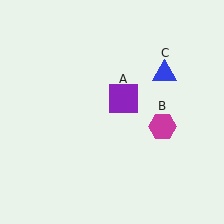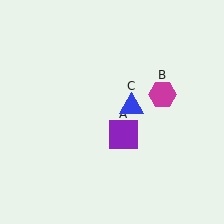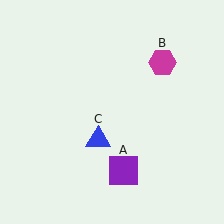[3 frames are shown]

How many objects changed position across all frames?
3 objects changed position: purple square (object A), magenta hexagon (object B), blue triangle (object C).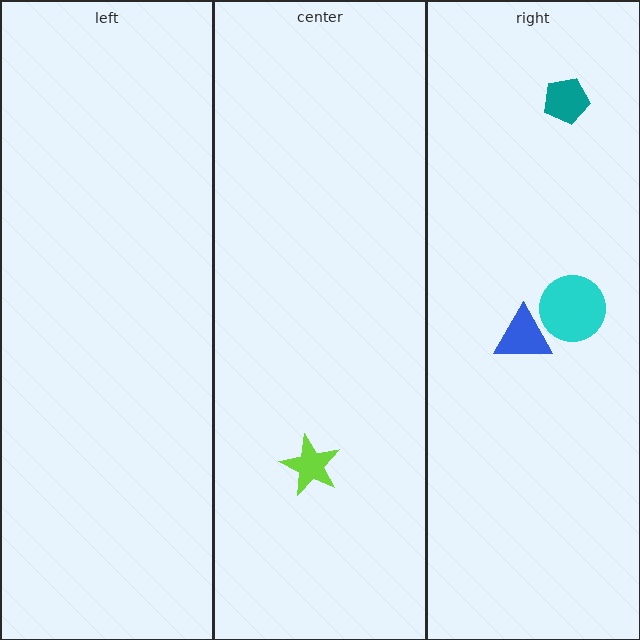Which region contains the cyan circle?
The right region.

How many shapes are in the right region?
3.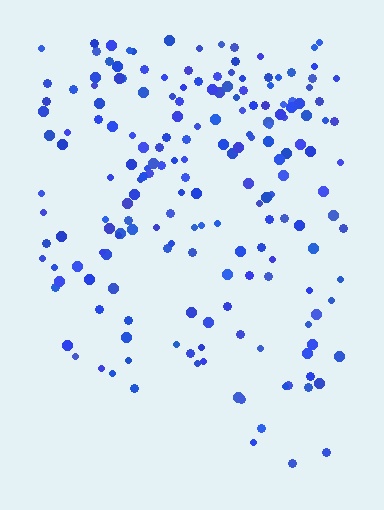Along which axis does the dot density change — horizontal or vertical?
Vertical.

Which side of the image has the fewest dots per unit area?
The bottom.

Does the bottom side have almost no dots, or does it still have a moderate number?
Still a moderate number, just noticeably fewer than the top.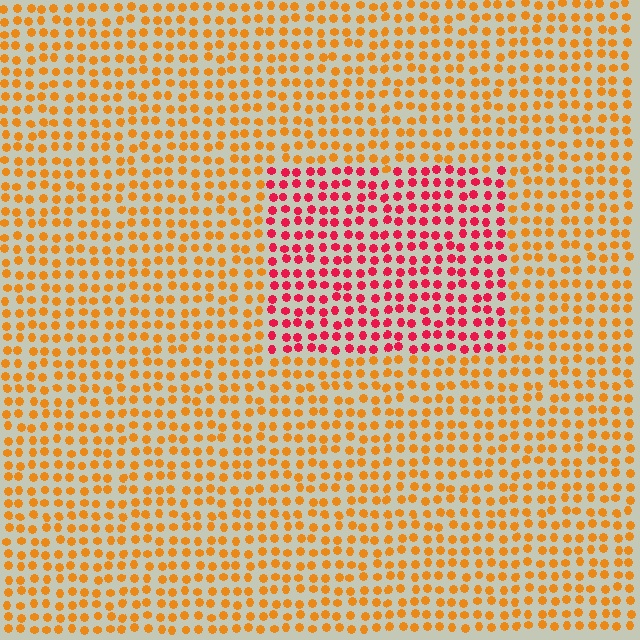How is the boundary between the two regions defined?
The boundary is defined purely by a slight shift in hue (about 48 degrees). Spacing, size, and orientation are identical on both sides.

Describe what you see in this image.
The image is filled with small orange elements in a uniform arrangement. A rectangle-shaped region is visible where the elements are tinted to a slightly different hue, forming a subtle color boundary.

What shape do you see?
I see a rectangle.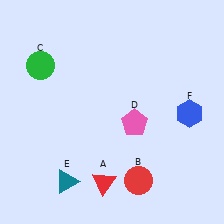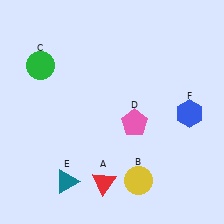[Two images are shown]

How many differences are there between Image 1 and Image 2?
There is 1 difference between the two images.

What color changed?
The circle (B) changed from red in Image 1 to yellow in Image 2.